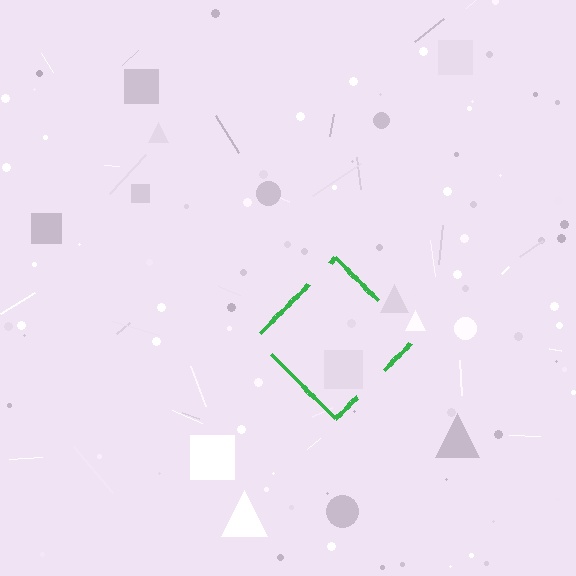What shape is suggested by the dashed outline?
The dashed outline suggests a diamond.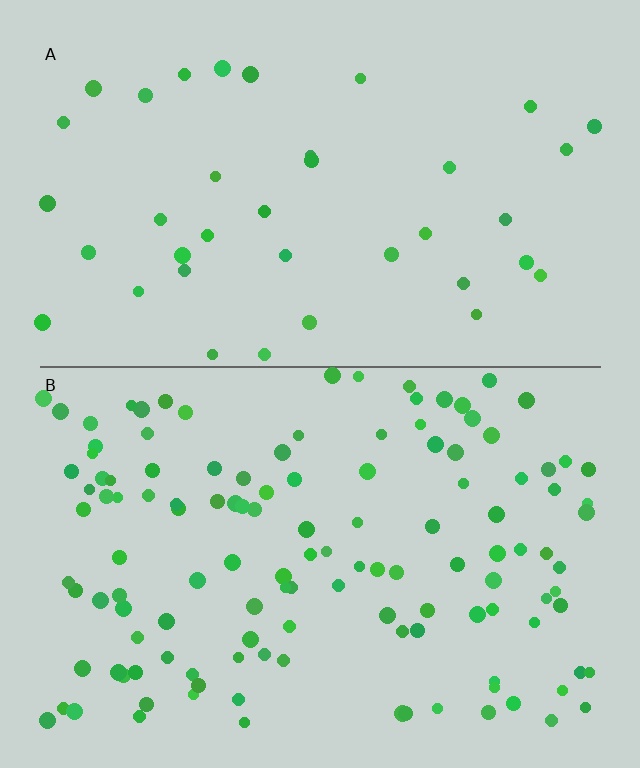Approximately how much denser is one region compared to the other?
Approximately 3.3× — region B over region A.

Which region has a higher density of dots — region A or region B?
B (the bottom).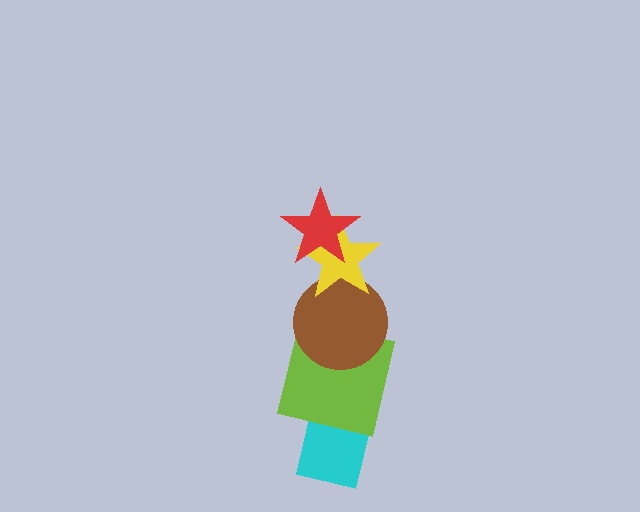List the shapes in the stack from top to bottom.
From top to bottom: the red star, the yellow star, the brown circle, the lime square, the cyan rectangle.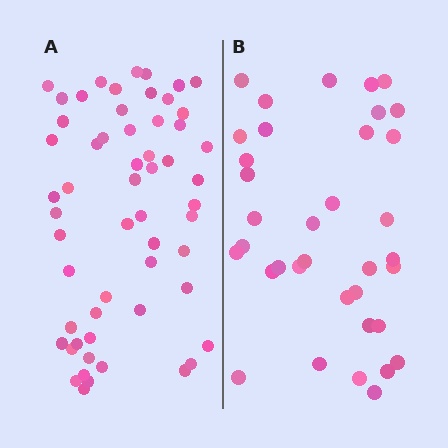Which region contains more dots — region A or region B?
Region A (the left region) has more dots.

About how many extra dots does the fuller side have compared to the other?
Region A has approximately 20 more dots than region B.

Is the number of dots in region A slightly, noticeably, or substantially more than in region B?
Region A has substantially more. The ratio is roughly 1.6 to 1.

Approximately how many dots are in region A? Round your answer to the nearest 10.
About 60 dots. (The exact count is 57, which rounds to 60.)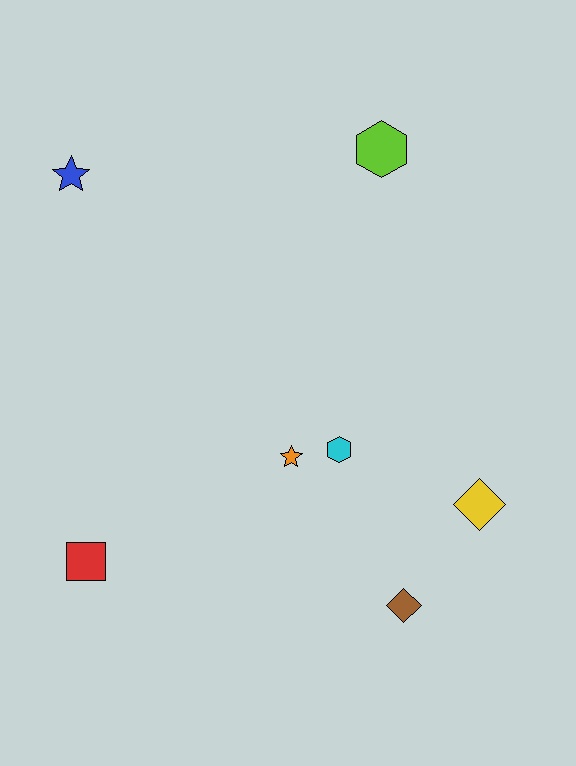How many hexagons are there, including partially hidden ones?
There are 2 hexagons.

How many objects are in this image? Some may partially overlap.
There are 7 objects.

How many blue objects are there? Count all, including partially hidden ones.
There is 1 blue object.